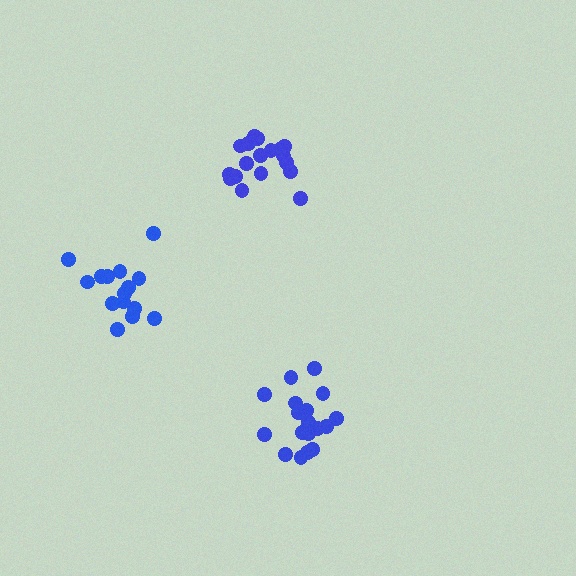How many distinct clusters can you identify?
There are 3 distinct clusters.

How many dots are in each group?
Group 1: 18 dots, Group 2: 20 dots, Group 3: 15 dots (53 total).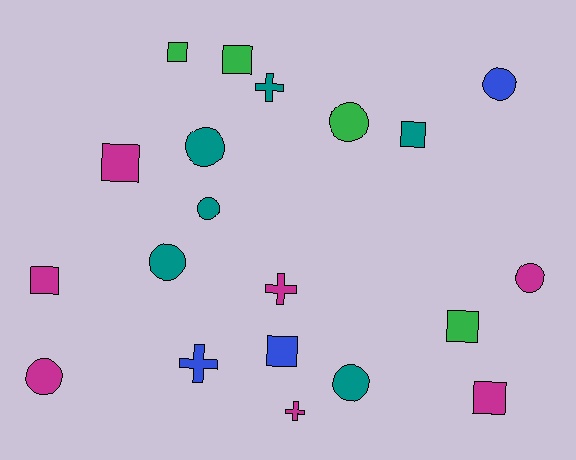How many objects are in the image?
There are 20 objects.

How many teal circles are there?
There are 4 teal circles.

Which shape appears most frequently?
Square, with 8 objects.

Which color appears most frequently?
Magenta, with 7 objects.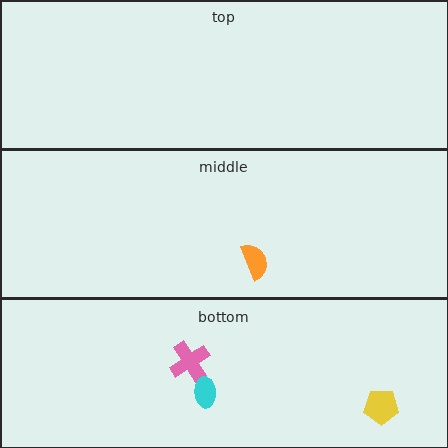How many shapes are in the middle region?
1.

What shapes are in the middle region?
The orange semicircle.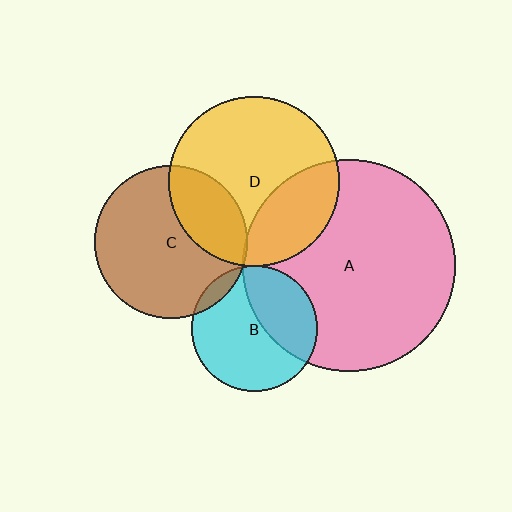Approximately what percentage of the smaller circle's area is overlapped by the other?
Approximately 35%.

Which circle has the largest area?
Circle A (pink).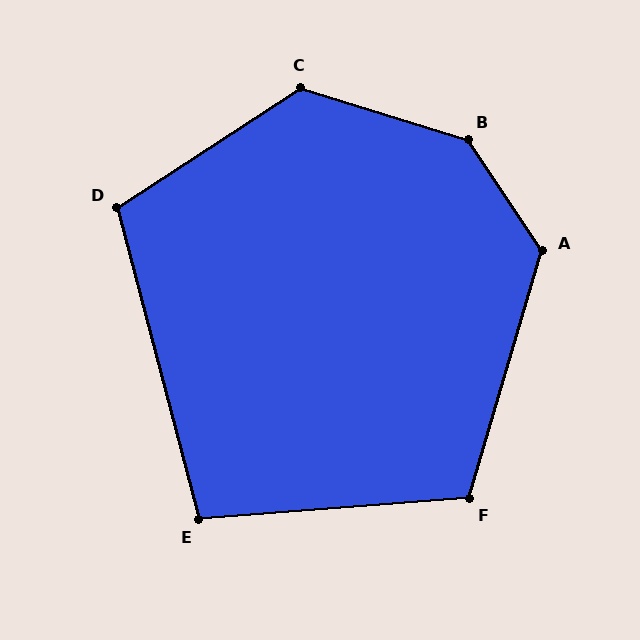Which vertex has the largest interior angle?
B, at approximately 141 degrees.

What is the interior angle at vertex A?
Approximately 130 degrees (obtuse).